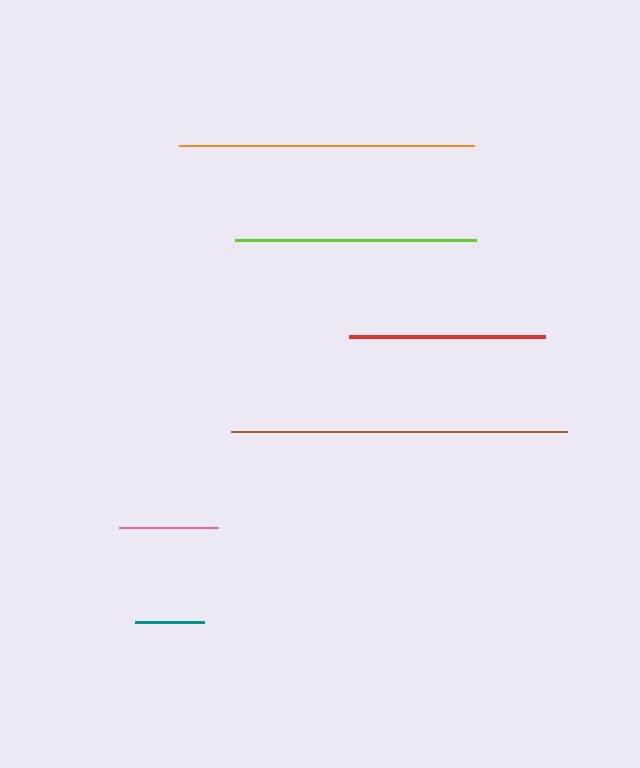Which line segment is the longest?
The brown line is the longest at approximately 336 pixels.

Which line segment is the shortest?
The teal line is the shortest at approximately 68 pixels.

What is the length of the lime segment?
The lime segment is approximately 241 pixels long.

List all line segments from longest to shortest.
From longest to shortest: brown, orange, lime, red, pink, teal.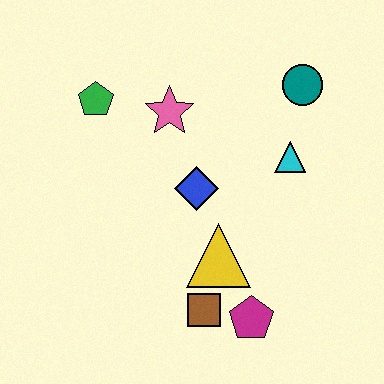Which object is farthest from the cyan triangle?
The green pentagon is farthest from the cyan triangle.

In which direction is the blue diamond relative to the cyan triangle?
The blue diamond is to the left of the cyan triangle.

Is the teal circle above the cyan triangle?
Yes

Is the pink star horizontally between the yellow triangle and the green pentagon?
Yes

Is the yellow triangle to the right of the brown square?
Yes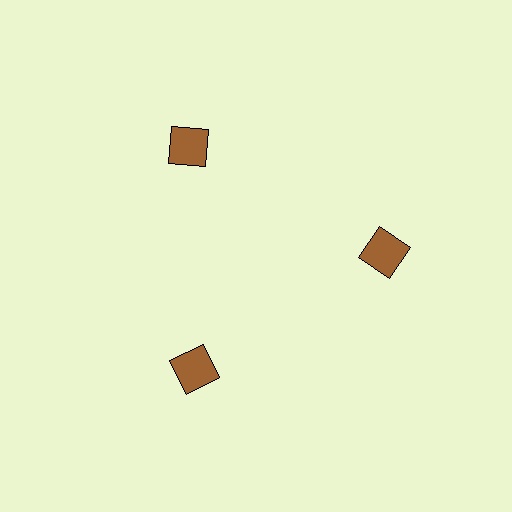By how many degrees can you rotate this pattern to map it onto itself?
The pattern maps onto itself every 120 degrees of rotation.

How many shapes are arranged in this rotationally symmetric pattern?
There are 3 shapes, arranged in 3 groups of 1.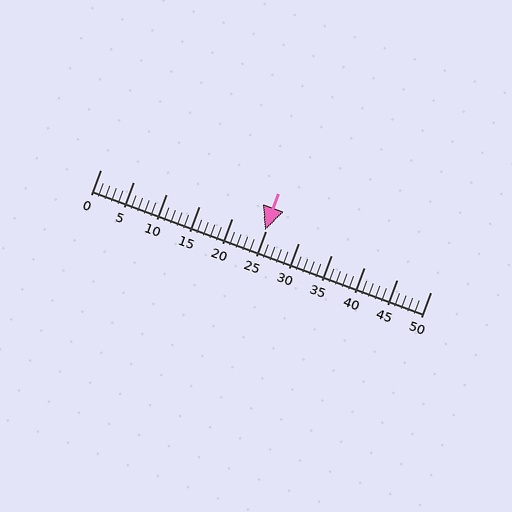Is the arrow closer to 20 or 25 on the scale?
The arrow is closer to 25.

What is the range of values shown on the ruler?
The ruler shows values from 0 to 50.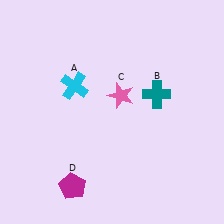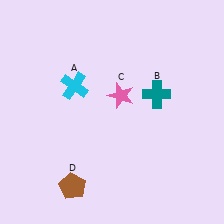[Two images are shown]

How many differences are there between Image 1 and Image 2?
There is 1 difference between the two images.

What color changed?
The pentagon (D) changed from magenta in Image 1 to brown in Image 2.